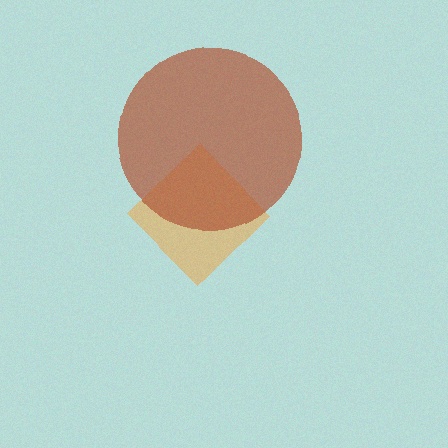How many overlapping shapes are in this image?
There are 2 overlapping shapes in the image.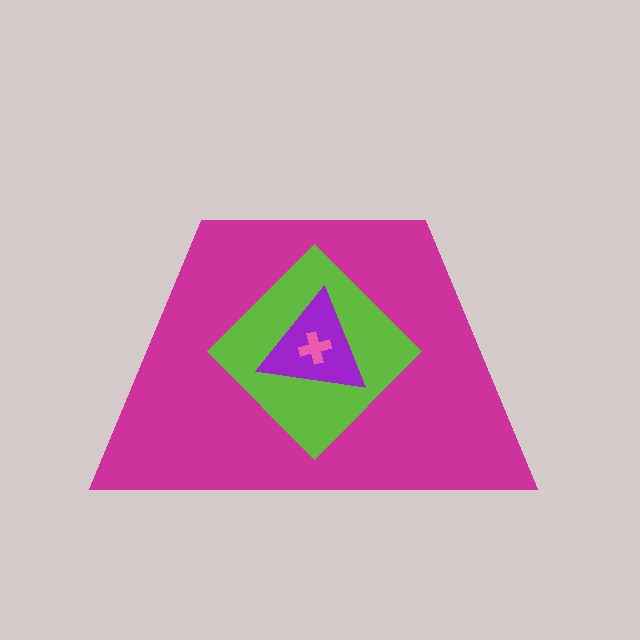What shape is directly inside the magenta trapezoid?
The lime diamond.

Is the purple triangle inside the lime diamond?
Yes.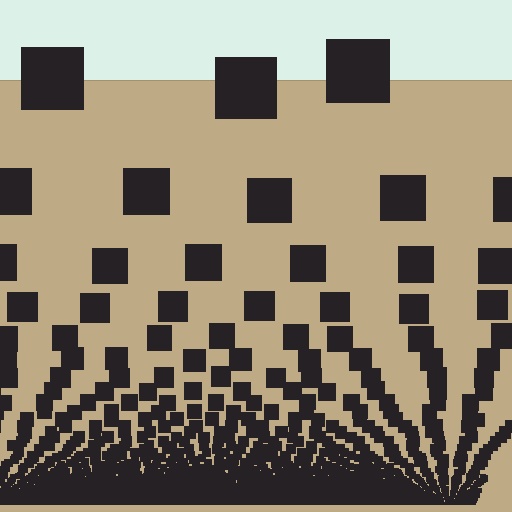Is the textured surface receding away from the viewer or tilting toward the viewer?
The surface appears to tilt toward the viewer. Texture elements get larger and sparser toward the top.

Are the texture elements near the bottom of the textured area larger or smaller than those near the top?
Smaller. The gradient is inverted — elements near the bottom are smaller and denser.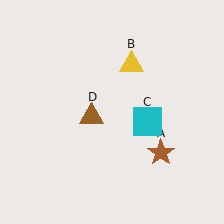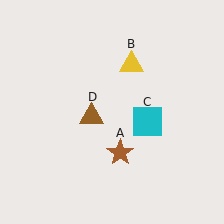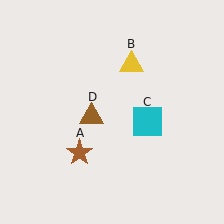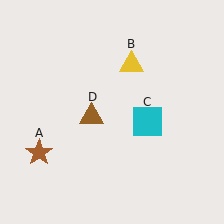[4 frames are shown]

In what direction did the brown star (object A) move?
The brown star (object A) moved left.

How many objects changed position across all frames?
1 object changed position: brown star (object A).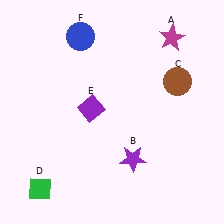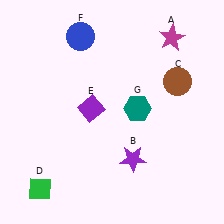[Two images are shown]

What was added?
A teal hexagon (G) was added in Image 2.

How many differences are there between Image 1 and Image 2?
There is 1 difference between the two images.